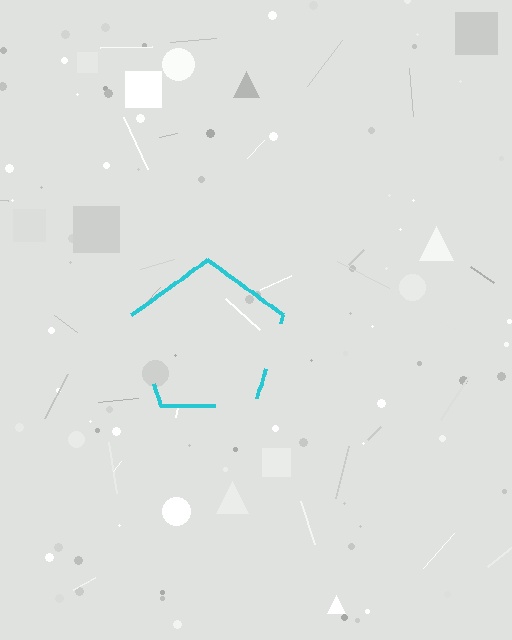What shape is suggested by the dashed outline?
The dashed outline suggests a pentagon.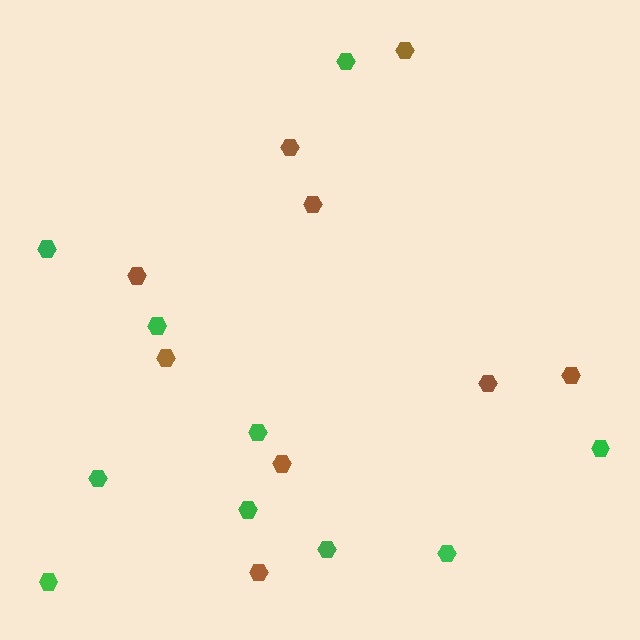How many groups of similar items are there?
There are 2 groups: one group of green hexagons (10) and one group of brown hexagons (9).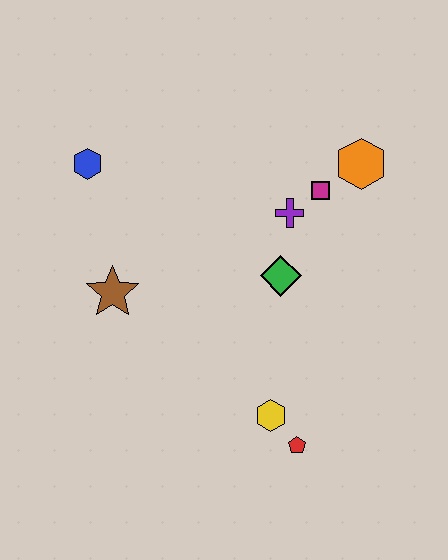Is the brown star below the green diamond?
Yes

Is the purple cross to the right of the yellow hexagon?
Yes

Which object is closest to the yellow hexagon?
The red pentagon is closest to the yellow hexagon.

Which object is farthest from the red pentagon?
The blue hexagon is farthest from the red pentagon.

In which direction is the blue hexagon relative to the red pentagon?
The blue hexagon is above the red pentagon.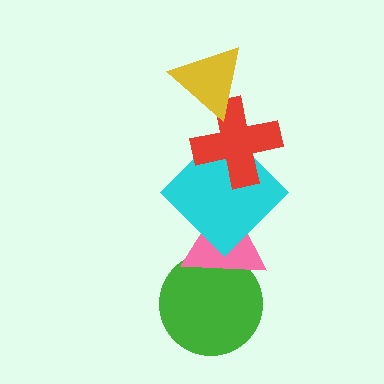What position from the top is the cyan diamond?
The cyan diamond is 3rd from the top.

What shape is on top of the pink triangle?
The cyan diamond is on top of the pink triangle.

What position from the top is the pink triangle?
The pink triangle is 4th from the top.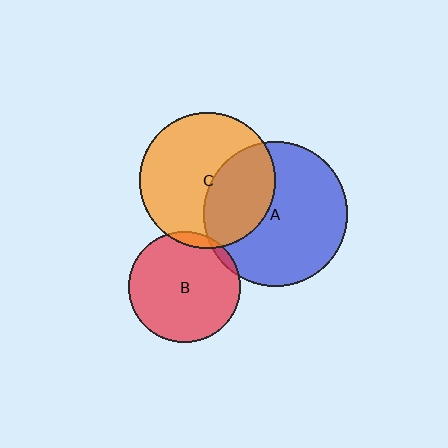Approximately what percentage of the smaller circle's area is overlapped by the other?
Approximately 35%.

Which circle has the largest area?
Circle A (blue).